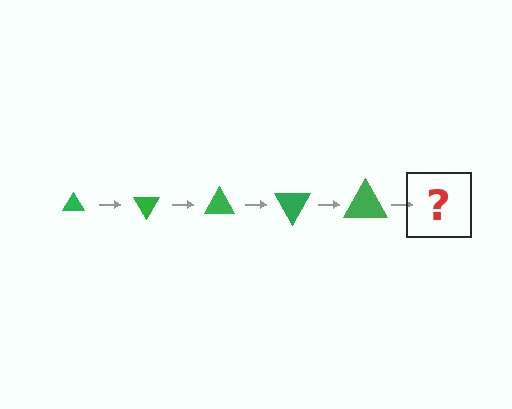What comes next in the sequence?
The next element should be a triangle, larger than the previous one and rotated 300 degrees from the start.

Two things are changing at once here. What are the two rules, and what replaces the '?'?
The two rules are that the triangle grows larger each step and it rotates 60 degrees each step. The '?' should be a triangle, larger than the previous one and rotated 300 degrees from the start.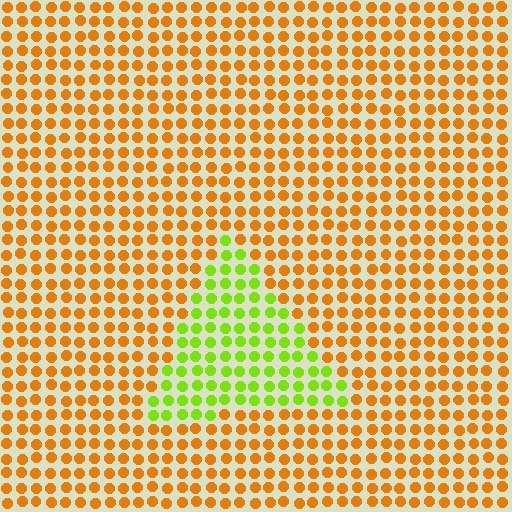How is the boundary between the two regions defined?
The boundary is defined purely by a slight shift in hue (about 59 degrees). Spacing, size, and orientation are identical on both sides.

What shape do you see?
I see a triangle.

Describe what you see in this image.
The image is filled with small orange elements in a uniform arrangement. A triangle-shaped region is visible where the elements are tinted to a slightly different hue, forming a subtle color boundary.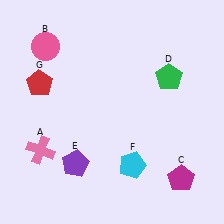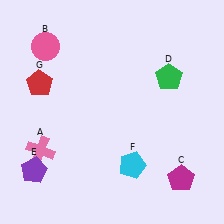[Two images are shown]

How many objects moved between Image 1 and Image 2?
1 object moved between the two images.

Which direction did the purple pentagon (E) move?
The purple pentagon (E) moved left.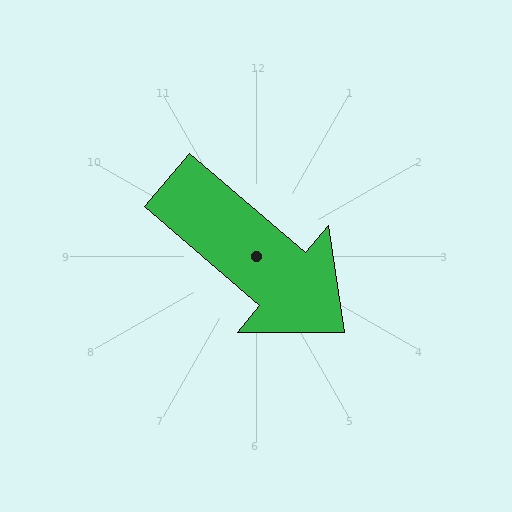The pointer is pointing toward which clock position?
Roughly 4 o'clock.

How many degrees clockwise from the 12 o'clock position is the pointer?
Approximately 131 degrees.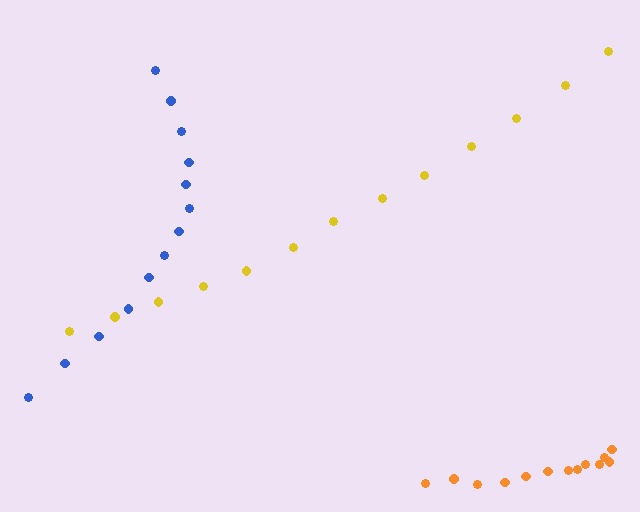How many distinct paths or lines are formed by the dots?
There are 3 distinct paths.